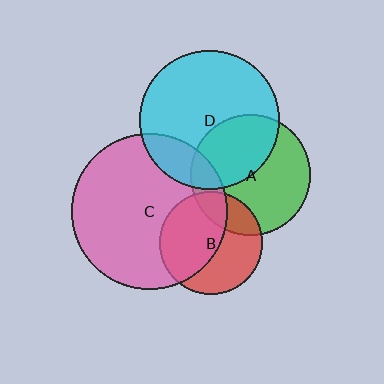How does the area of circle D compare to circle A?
Approximately 1.4 times.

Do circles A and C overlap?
Yes.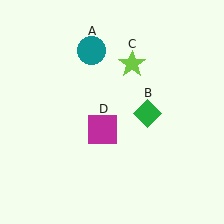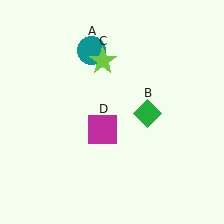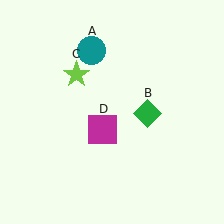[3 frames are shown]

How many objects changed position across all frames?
1 object changed position: lime star (object C).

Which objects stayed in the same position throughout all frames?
Teal circle (object A) and green diamond (object B) and magenta square (object D) remained stationary.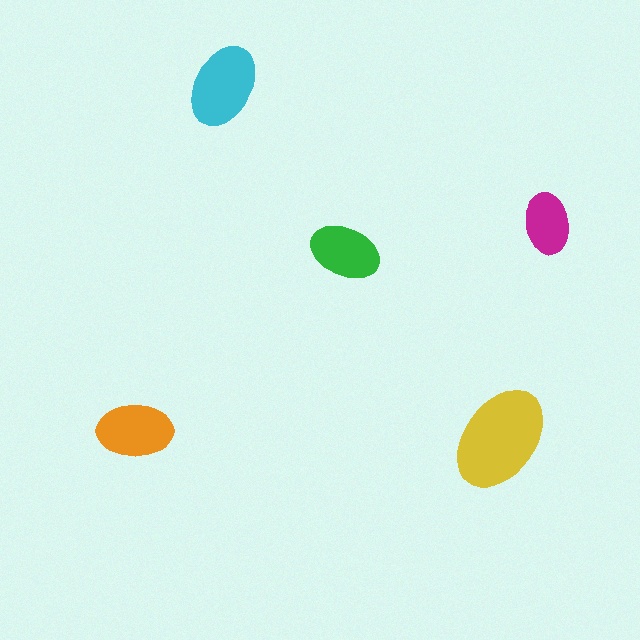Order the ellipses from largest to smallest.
the yellow one, the cyan one, the orange one, the green one, the magenta one.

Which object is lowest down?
The yellow ellipse is bottommost.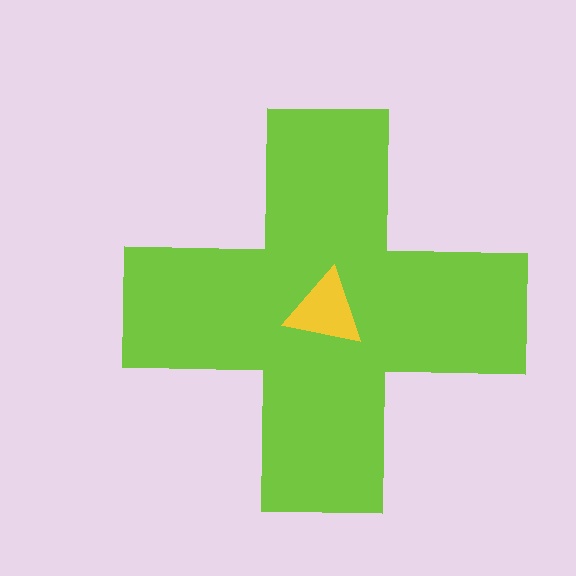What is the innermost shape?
The yellow triangle.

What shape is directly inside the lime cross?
The yellow triangle.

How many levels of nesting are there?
2.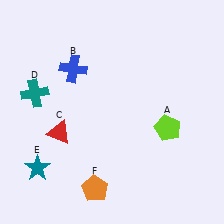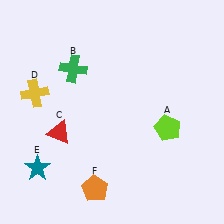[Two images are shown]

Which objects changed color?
B changed from blue to green. D changed from teal to yellow.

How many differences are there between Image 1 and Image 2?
There are 2 differences between the two images.